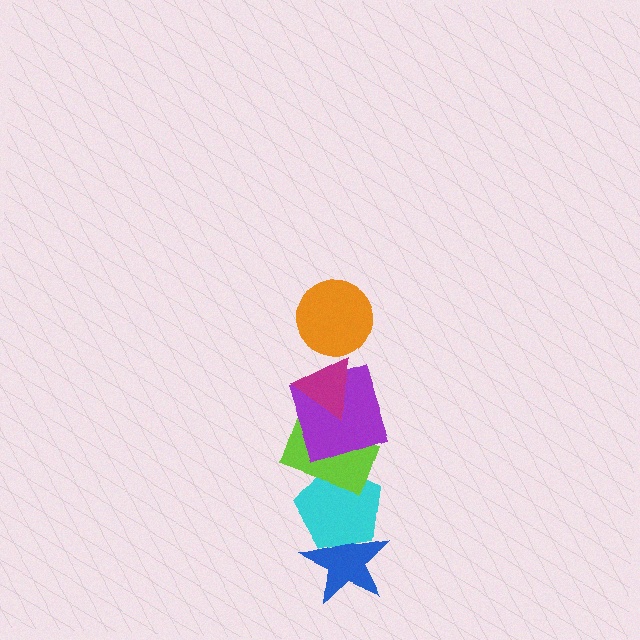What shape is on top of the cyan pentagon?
The lime rectangle is on top of the cyan pentagon.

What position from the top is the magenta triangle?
The magenta triangle is 2nd from the top.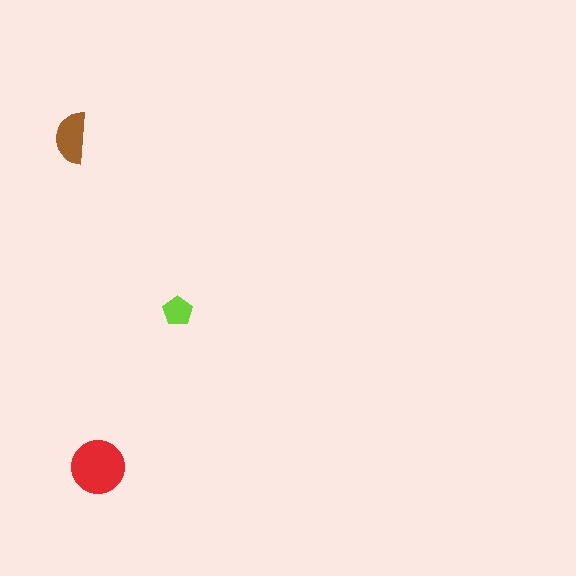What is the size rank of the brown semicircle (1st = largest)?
2nd.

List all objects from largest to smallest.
The red circle, the brown semicircle, the lime pentagon.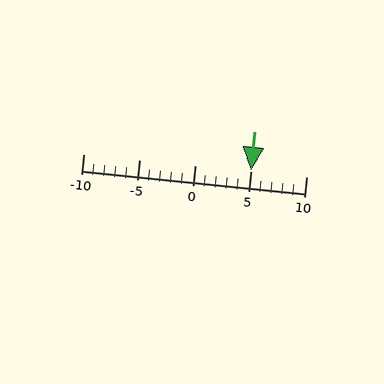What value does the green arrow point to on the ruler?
The green arrow points to approximately 5.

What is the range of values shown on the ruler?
The ruler shows values from -10 to 10.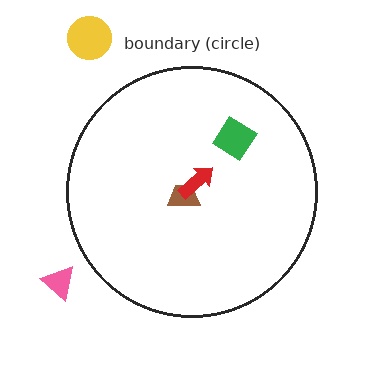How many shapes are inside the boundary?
3 inside, 2 outside.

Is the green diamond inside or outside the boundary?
Inside.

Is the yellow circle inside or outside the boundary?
Outside.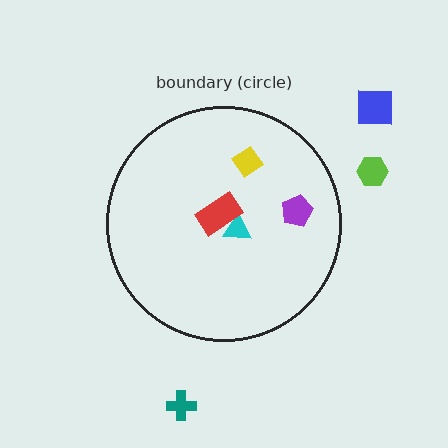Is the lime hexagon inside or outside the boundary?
Outside.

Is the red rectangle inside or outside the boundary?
Inside.